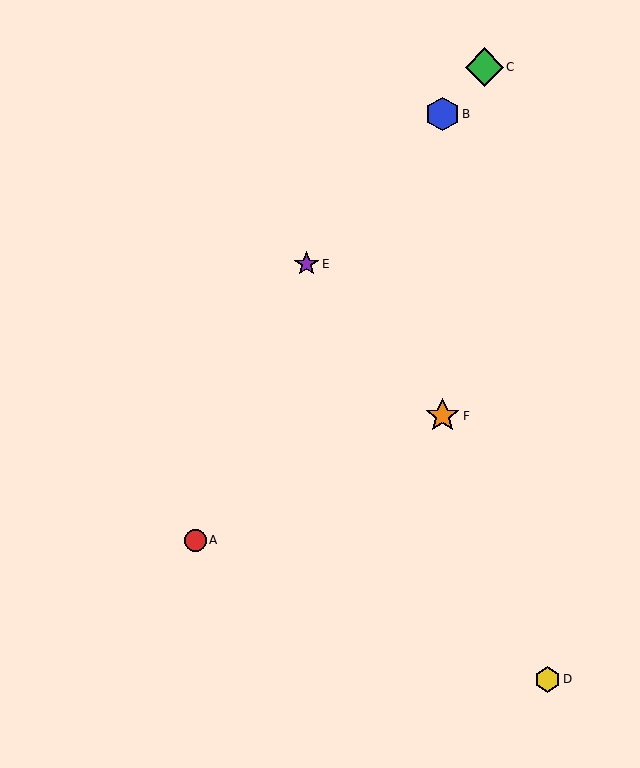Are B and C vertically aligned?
No, B is at x≈443 and C is at x≈484.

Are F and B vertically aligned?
Yes, both are at x≈443.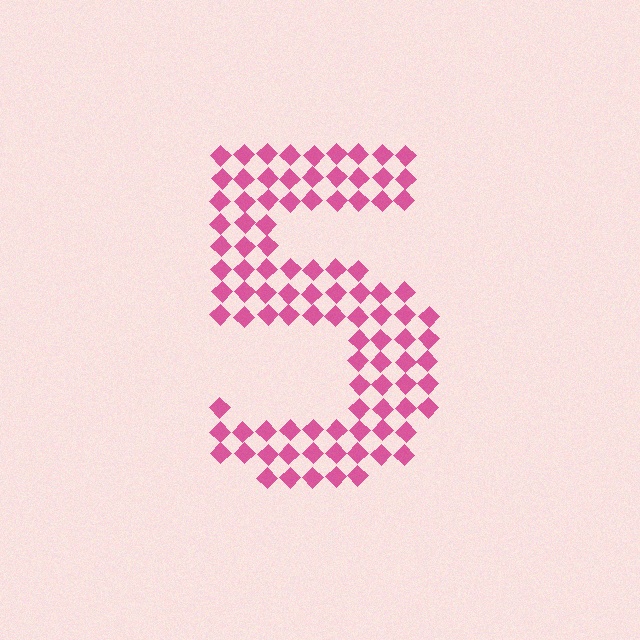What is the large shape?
The large shape is the digit 5.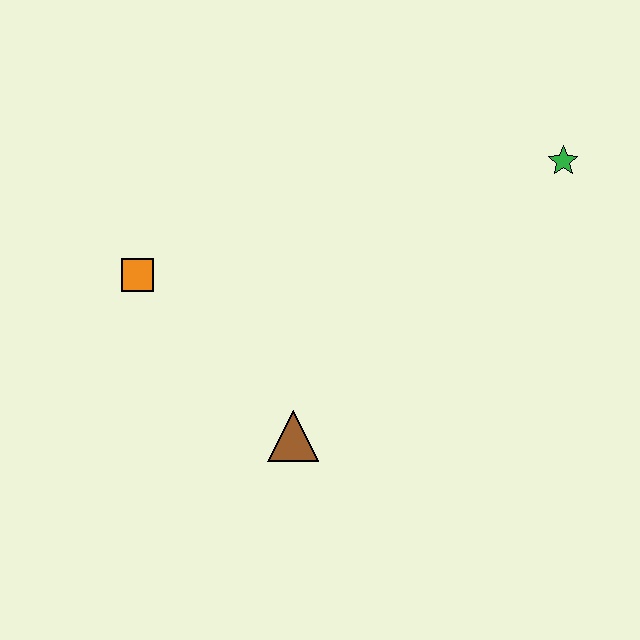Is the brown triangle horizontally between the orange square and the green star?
Yes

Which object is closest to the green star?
The brown triangle is closest to the green star.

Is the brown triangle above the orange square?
No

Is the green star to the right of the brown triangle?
Yes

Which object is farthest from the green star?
The orange square is farthest from the green star.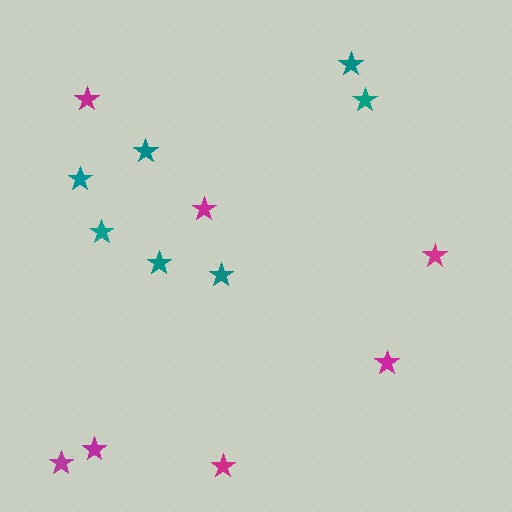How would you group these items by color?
There are 2 groups: one group of teal stars (7) and one group of magenta stars (7).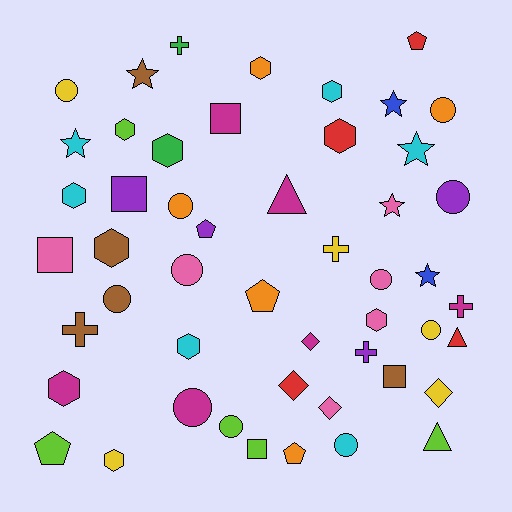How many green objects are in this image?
There are 2 green objects.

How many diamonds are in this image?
There are 4 diamonds.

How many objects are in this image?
There are 50 objects.